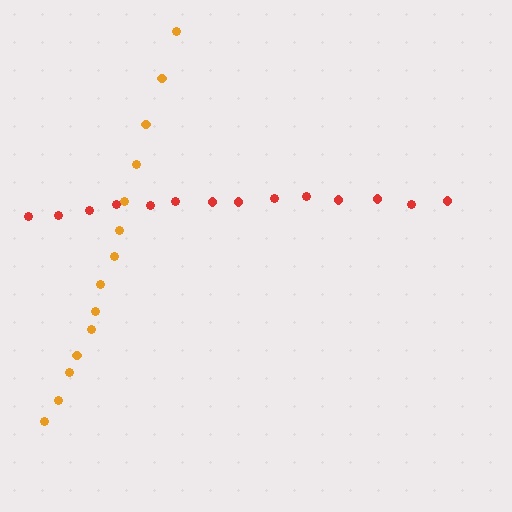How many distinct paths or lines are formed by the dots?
There are 2 distinct paths.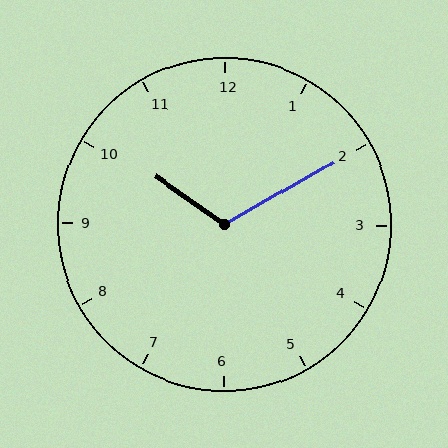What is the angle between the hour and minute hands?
Approximately 115 degrees.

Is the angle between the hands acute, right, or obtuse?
It is obtuse.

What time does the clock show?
10:10.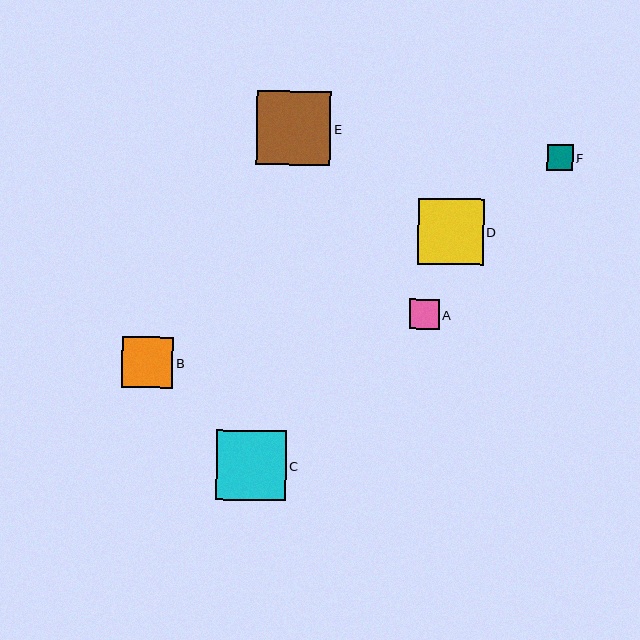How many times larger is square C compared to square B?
Square C is approximately 1.4 times the size of square B.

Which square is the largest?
Square E is the largest with a size of approximately 74 pixels.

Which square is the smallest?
Square F is the smallest with a size of approximately 25 pixels.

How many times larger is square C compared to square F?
Square C is approximately 2.8 times the size of square F.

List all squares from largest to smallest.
From largest to smallest: E, C, D, B, A, F.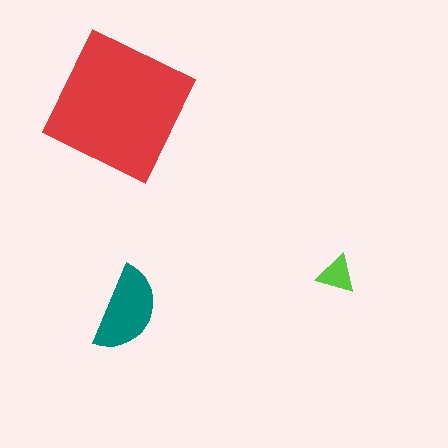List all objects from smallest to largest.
The lime triangle, the teal semicircle, the red square.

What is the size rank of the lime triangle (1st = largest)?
3rd.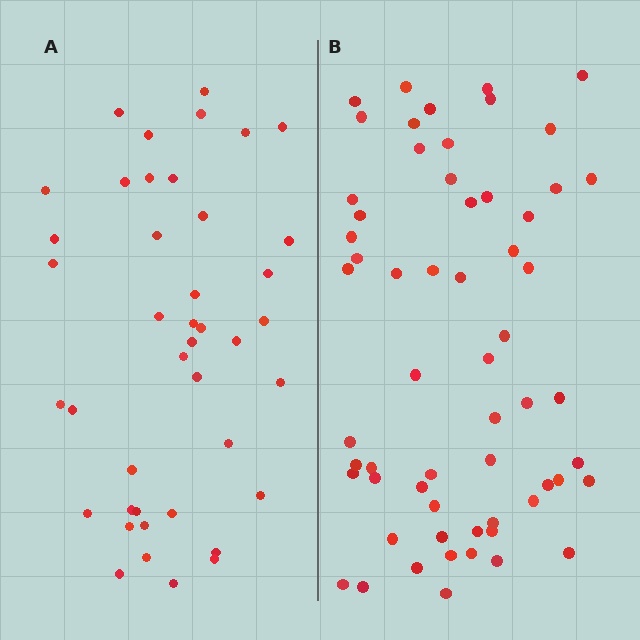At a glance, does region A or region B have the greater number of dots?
Region B (the right region) has more dots.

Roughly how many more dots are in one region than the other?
Region B has approximately 20 more dots than region A.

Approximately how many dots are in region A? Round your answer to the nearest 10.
About 40 dots. (The exact count is 42, which rounds to 40.)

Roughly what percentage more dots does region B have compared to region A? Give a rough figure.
About 45% more.